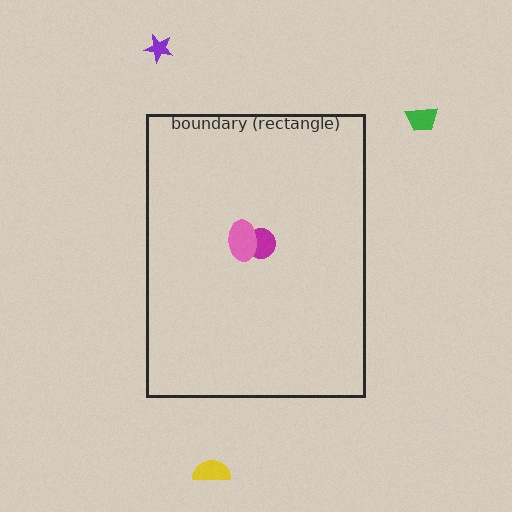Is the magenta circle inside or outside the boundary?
Inside.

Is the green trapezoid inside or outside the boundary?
Outside.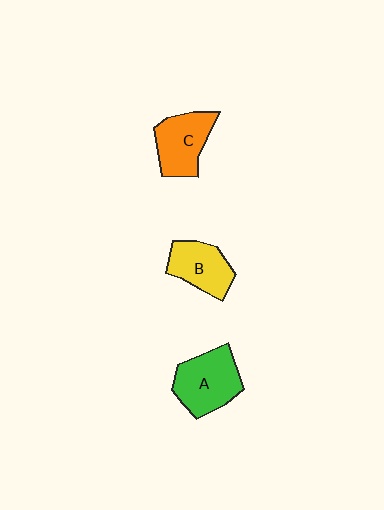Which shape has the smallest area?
Shape B (yellow).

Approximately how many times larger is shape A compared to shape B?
Approximately 1.3 times.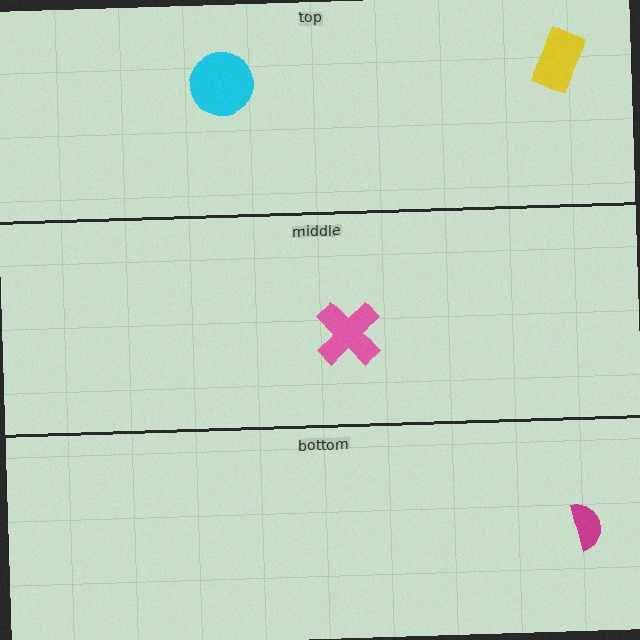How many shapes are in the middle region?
1.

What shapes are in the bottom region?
The magenta semicircle.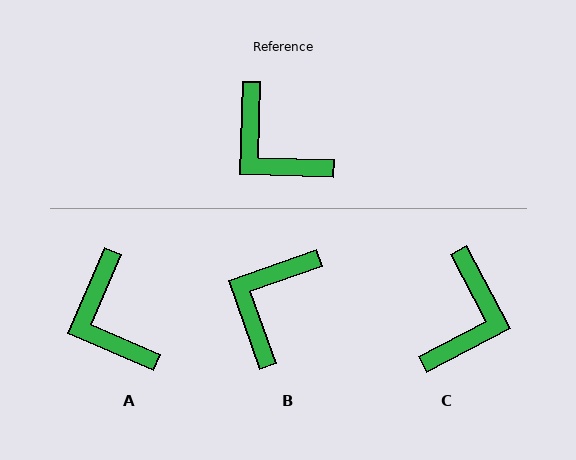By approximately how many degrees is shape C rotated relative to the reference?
Approximately 119 degrees counter-clockwise.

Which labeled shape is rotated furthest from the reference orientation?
C, about 119 degrees away.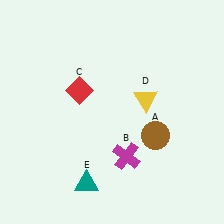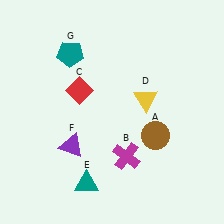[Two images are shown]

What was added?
A purple triangle (F), a teal pentagon (G) were added in Image 2.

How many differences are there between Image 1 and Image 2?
There are 2 differences between the two images.